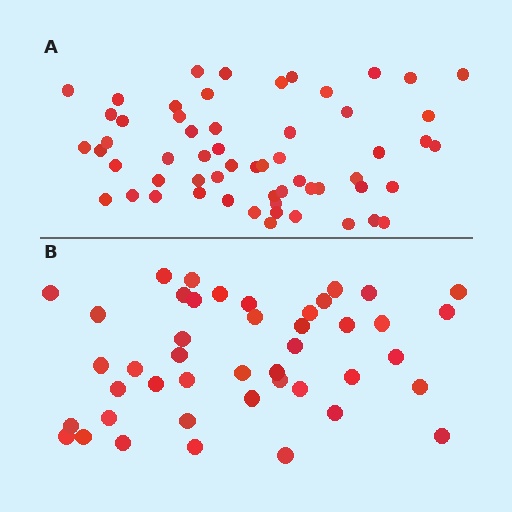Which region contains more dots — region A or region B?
Region A (the top region) has more dots.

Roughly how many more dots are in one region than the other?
Region A has approximately 15 more dots than region B.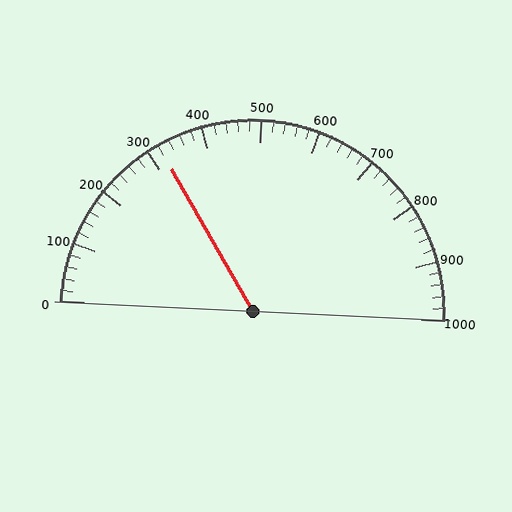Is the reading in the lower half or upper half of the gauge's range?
The reading is in the lower half of the range (0 to 1000).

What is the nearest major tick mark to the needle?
The nearest major tick mark is 300.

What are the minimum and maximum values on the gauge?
The gauge ranges from 0 to 1000.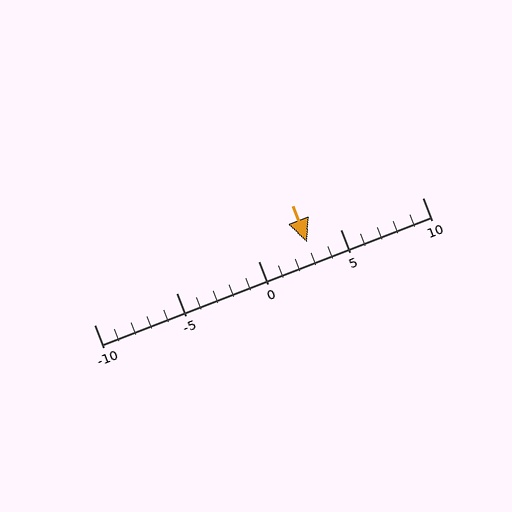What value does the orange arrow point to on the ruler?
The orange arrow points to approximately 3.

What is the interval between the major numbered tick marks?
The major tick marks are spaced 5 units apart.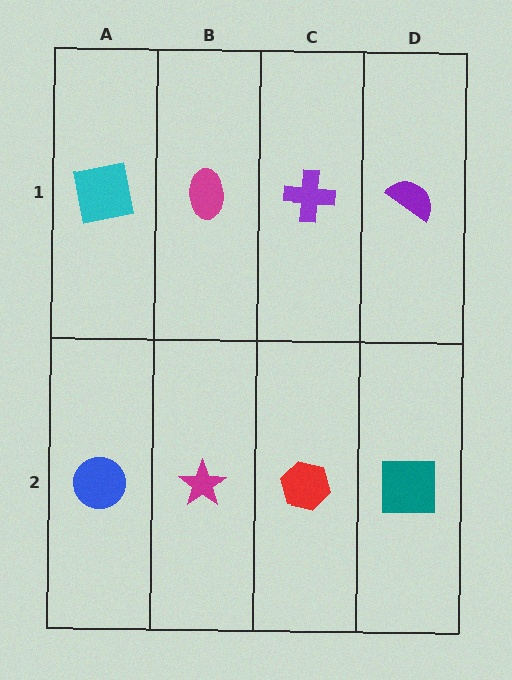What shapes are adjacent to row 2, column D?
A purple semicircle (row 1, column D), a red hexagon (row 2, column C).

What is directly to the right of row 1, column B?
A purple cross.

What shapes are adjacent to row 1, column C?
A red hexagon (row 2, column C), a magenta ellipse (row 1, column B), a purple semicircle (row 1, column D).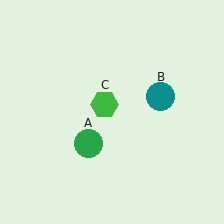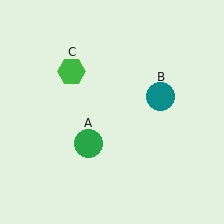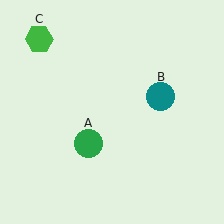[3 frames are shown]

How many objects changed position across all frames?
1 object changed position: green hexagon (object C).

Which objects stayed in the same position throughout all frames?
Green circle (object A) and teal circle (object B) remained stationary.